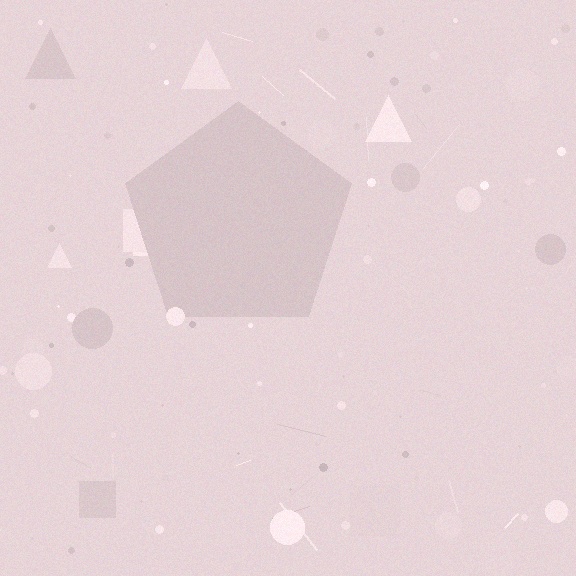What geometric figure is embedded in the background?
A pentagon is embedded in the background.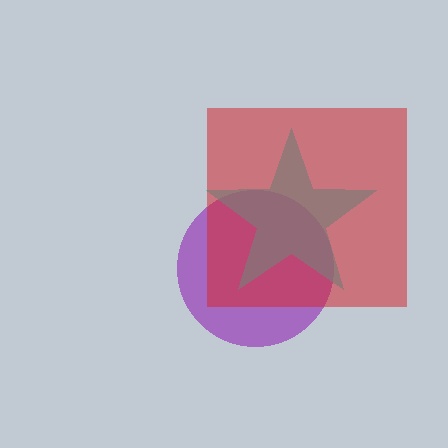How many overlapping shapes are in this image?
There are 3 overlapping shapes in the image.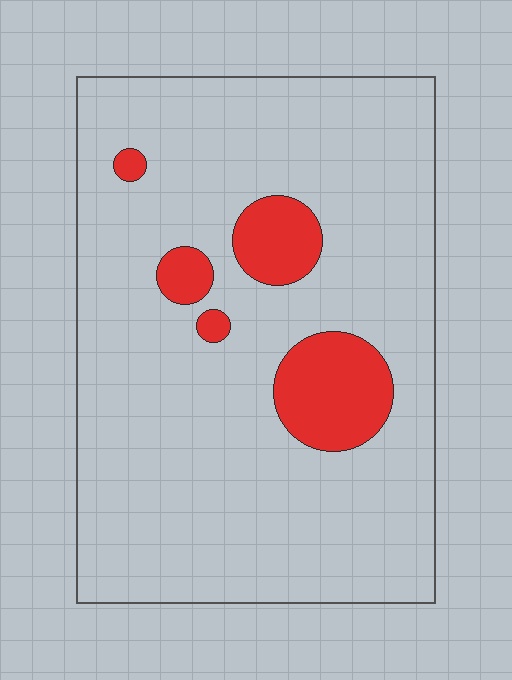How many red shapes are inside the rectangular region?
5.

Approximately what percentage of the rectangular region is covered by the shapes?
Approximately 10%.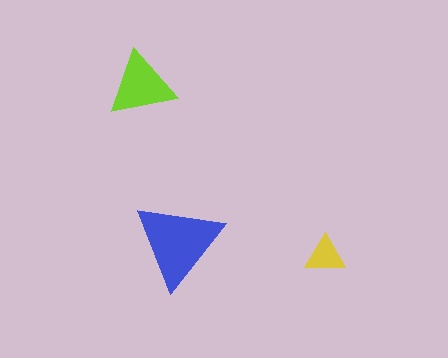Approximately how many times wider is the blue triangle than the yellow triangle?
About 2 times wider.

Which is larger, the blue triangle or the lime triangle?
The blue one.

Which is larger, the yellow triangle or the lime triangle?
The lime one.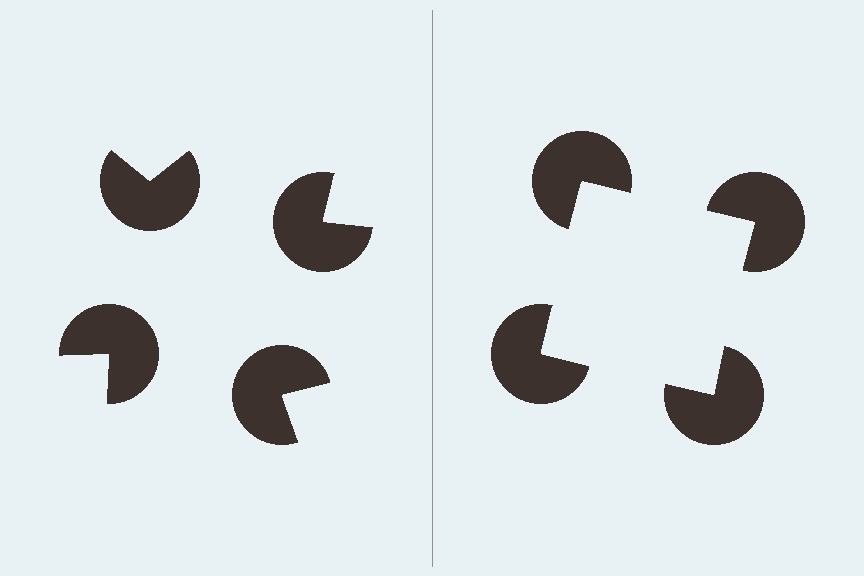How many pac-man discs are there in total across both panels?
8 — 4 on each side.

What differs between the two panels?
The pac-man discs are positioned identically on both sides; only the wedge orientations differ. On the right they align to a square; on the left they are misaligned.